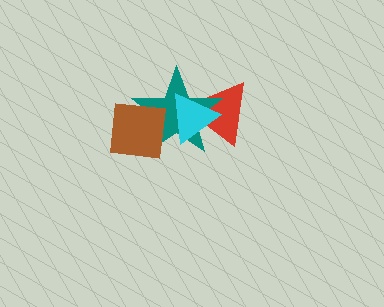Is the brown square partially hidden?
No, no other shape covers it.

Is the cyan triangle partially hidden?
Yes, it is partially covered by another shape.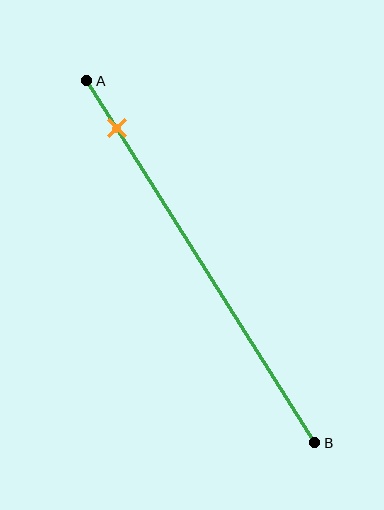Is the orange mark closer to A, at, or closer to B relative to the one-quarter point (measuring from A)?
The orange mark is closer to point A than the one-quarter point of segment AB.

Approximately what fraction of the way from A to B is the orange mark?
The orange mark is approximately 15% of the way from A to B.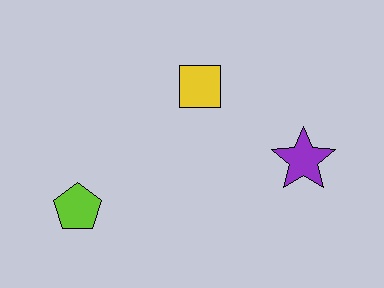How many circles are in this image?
There are no circles.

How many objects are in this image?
There are 3 objects.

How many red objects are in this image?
There are no red objects.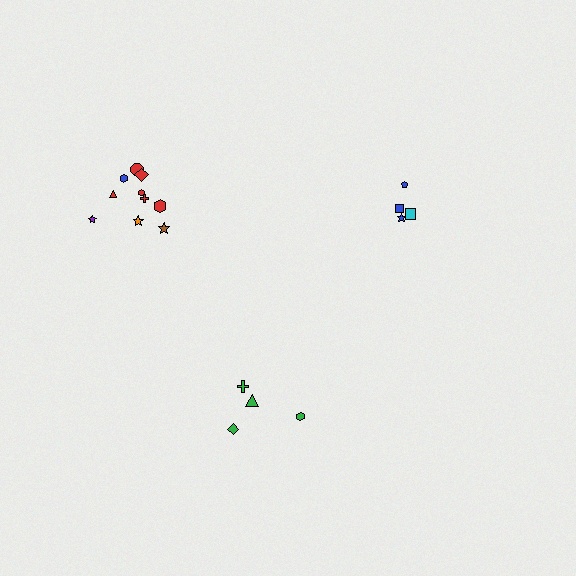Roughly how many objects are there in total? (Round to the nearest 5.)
Roughly 20 objects in total.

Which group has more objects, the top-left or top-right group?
The top-left group.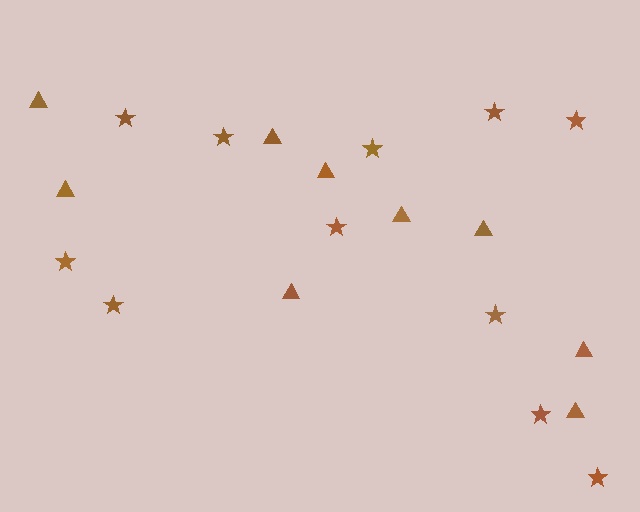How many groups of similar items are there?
There are 2 groups: one group of triangles (9) and one group of stars (11).